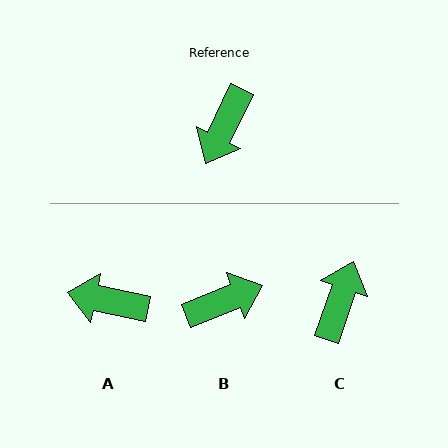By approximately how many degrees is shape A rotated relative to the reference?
Approximately 76 degrees clockwise.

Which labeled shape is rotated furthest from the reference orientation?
C, about 173 degrees away.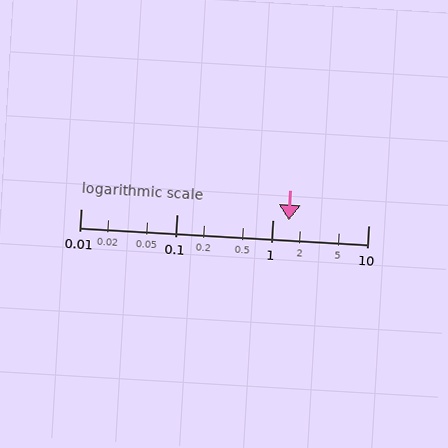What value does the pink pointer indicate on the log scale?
The pointer indicates approximately 1.5.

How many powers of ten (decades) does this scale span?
The scale spans 3 decades, from 0.01 to 10.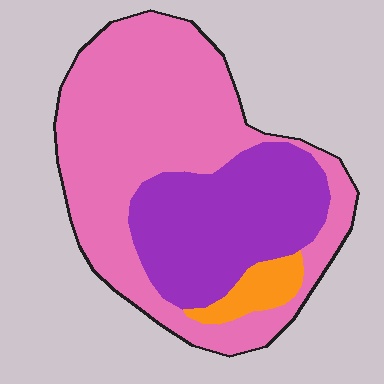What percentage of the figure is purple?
Purple covers around 35% of the figure.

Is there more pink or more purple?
Pink.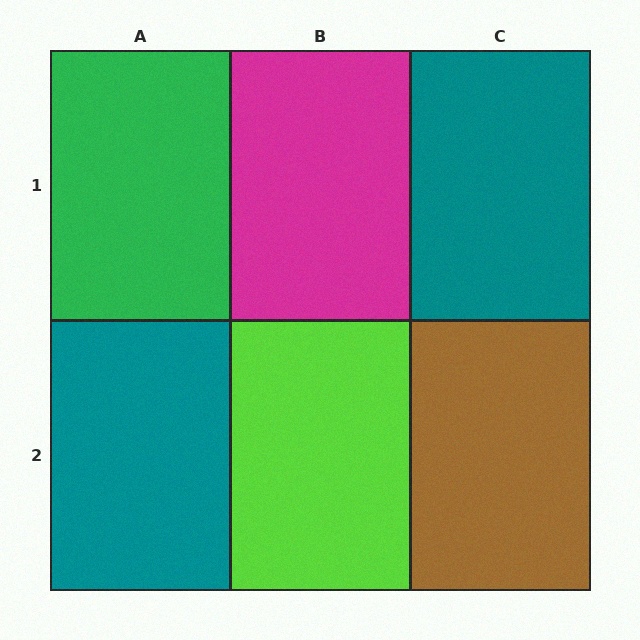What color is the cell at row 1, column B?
Magenta.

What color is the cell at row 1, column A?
Green.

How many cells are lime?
1 cell is lime.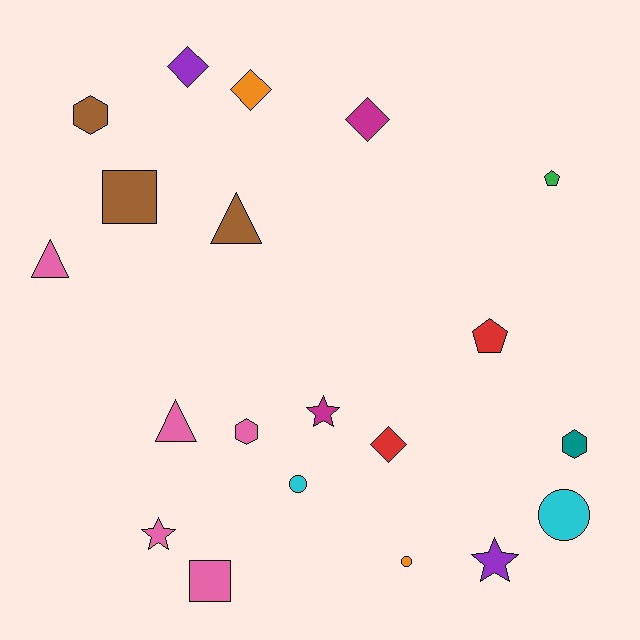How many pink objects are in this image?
There are 5 pink objects.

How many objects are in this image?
There are 20 objects.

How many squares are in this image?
There are 2 squares.